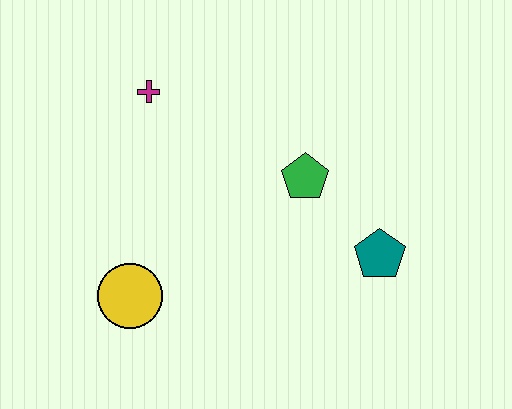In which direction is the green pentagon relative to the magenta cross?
The green pentagon is to the right of the magenta cross.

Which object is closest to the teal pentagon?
The green pentagon is closest to the teal pentagon.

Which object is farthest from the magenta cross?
The teal pentagon is farthest from the magenta cross.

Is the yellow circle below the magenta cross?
Yes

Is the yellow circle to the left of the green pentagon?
Yes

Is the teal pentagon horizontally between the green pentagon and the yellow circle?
No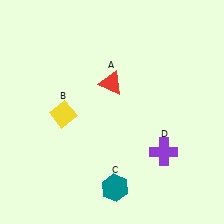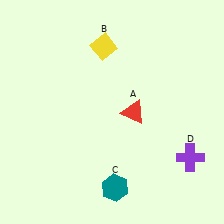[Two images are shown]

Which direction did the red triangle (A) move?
The red triangle (A) moved down.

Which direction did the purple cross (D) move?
The purple cross (D) moved right.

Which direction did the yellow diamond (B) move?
The yellow diamond (B) moved up.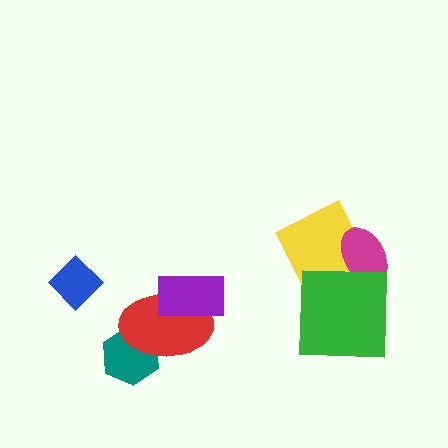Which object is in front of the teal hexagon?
The red ellipse is in front of the teal hexagon.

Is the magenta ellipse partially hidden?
Yes, it is partially covered by another shape.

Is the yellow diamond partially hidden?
Yes, it is partially covered by another shape.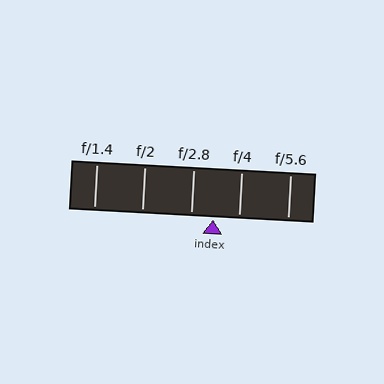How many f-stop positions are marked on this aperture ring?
There are 5 f-stop positions marked.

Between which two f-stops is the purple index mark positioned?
The index mark is between f/2.8 and f/4.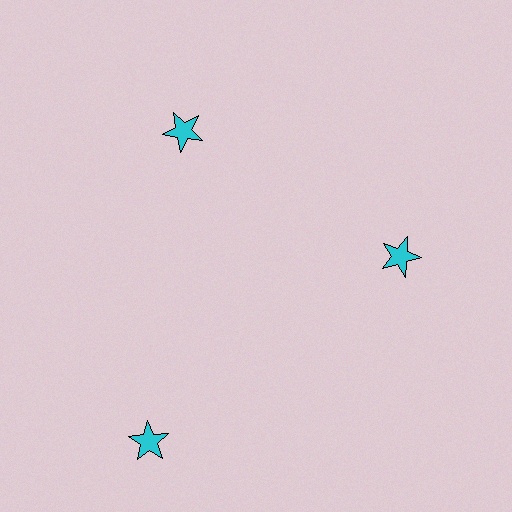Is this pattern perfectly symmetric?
No. The 3 cyan stars are arranged in a ring, but one element near the 7 o'clock position is pushed outward from the center, breaking the 3-fold rotational symmetry.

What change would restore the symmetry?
The symmetry would be restored by moving it inward, back onto the ring so that all 3 stars sit at equal angles and equal distance from the center.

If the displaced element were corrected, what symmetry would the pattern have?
It would have 3-fold rotational symmetry — the pattern would map onto itself every 120 degrees.